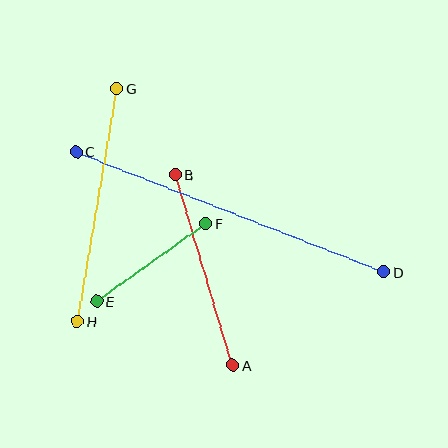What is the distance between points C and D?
The distance is approximately 330 pixels.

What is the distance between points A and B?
The distance is approximately 199 pixels.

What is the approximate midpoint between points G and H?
The midpoint is at approximately (97, 205) pixels.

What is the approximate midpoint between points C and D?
The midpoint is at approximately (230, 212) pixels.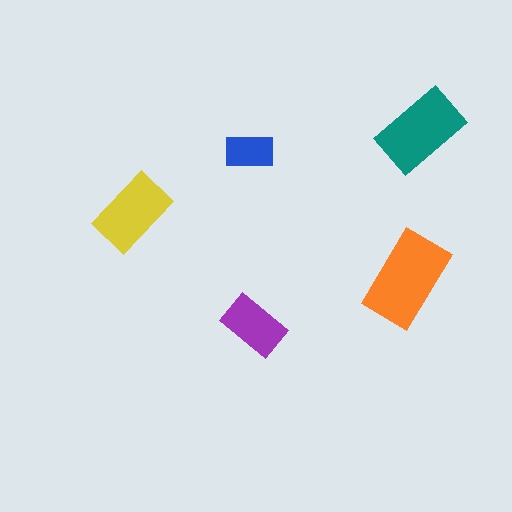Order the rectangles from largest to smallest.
the orange one, the teal one, the yellow one, the purple one, the blue one.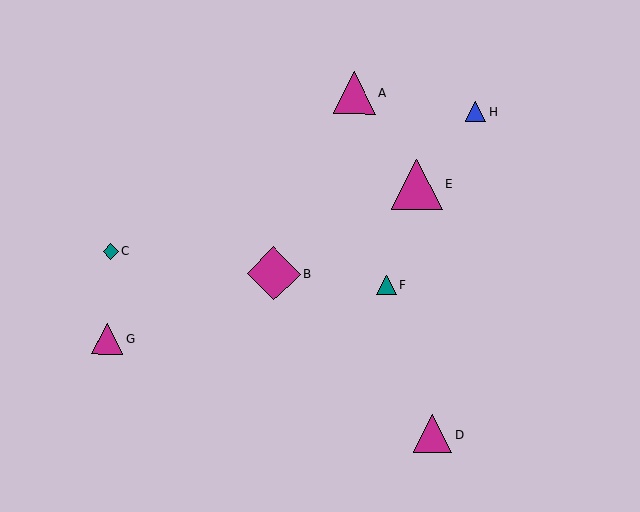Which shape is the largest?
The magenta diamond (labeled B) is the largest.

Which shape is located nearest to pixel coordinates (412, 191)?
The magenta triangle (labeled E) at (417, 184) is nearest to that location.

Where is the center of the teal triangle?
The center of the teal triangle is at (386, 285).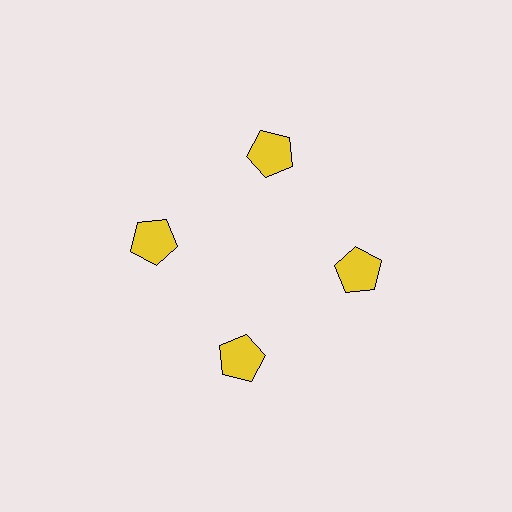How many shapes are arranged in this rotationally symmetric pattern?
There are 4 shapes, arranged in 4 groups of 1.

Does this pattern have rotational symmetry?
Yes, this pattern has 4-fold rotational symmetry. It looks the same after rotating 90 degrees around the center.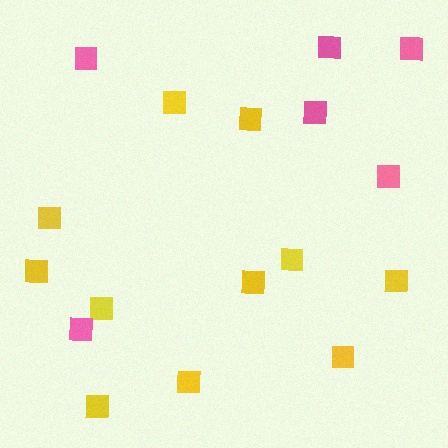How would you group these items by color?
There are 2 groups: one group of yellow squares (11) and one group of pink squares (6).